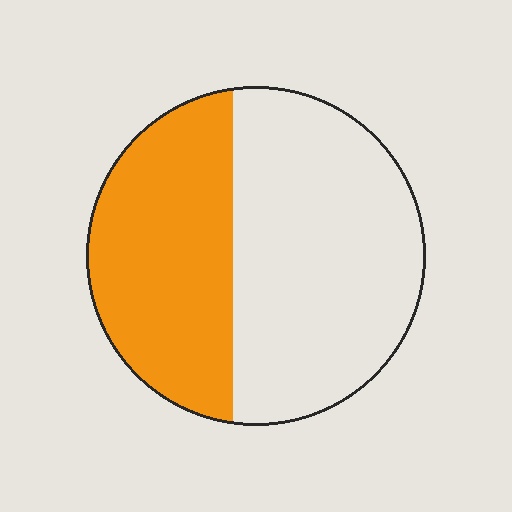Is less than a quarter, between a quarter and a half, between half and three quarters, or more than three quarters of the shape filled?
Between a quarter and a half.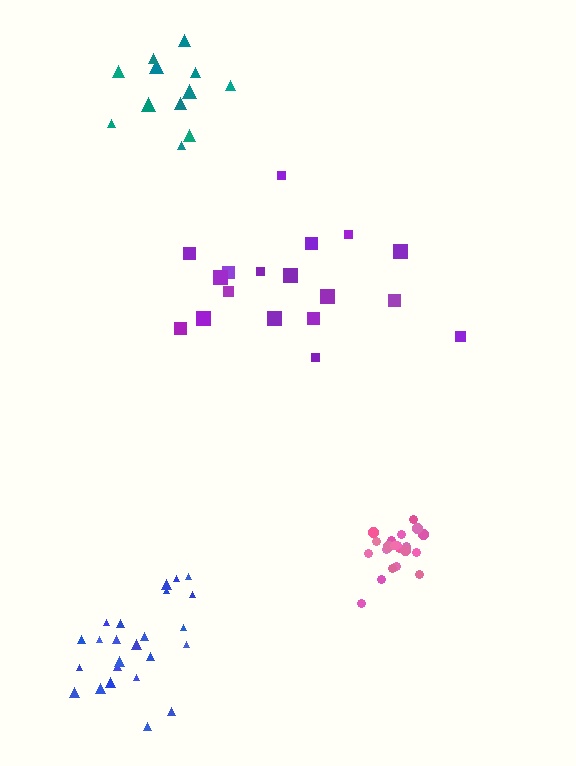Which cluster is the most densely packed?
Pink.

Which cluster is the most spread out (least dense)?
Purple.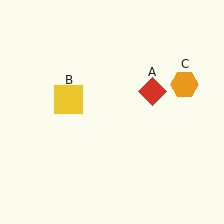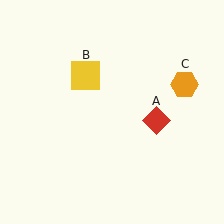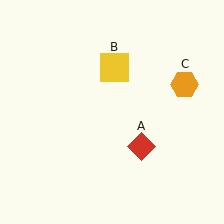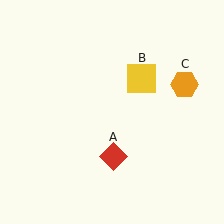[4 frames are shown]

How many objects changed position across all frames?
2 objects changed position: red diamond (object A), yellow square (object B).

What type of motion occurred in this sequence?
The red diamond (object A), yellow square (object B) rotated clockwise around the center of the scene.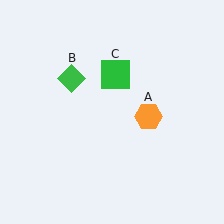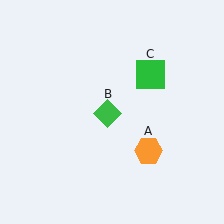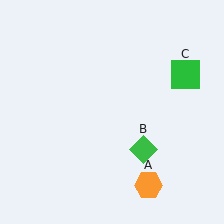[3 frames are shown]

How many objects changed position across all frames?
3 objects changed position: orange hexagon (object A), green diamond (object B), green square (object C).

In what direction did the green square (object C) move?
The green square (object C) moved right.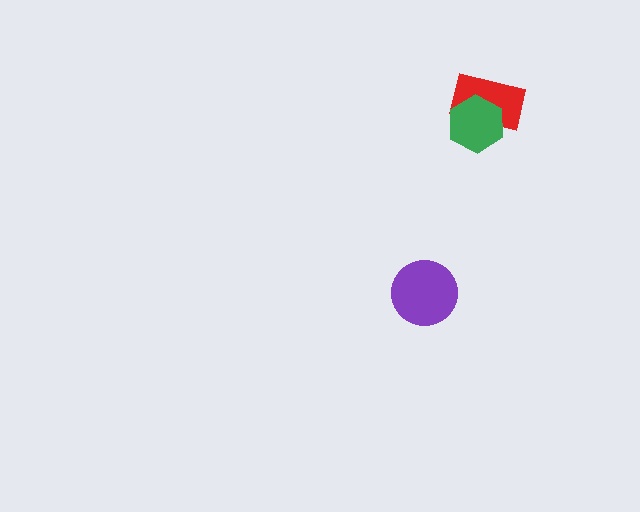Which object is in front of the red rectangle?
The green hexagon is in front of the red rectangle.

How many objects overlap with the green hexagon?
1 object overlaps with the green hexagon.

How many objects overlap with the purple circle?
0 objects overlap with the purple circle.